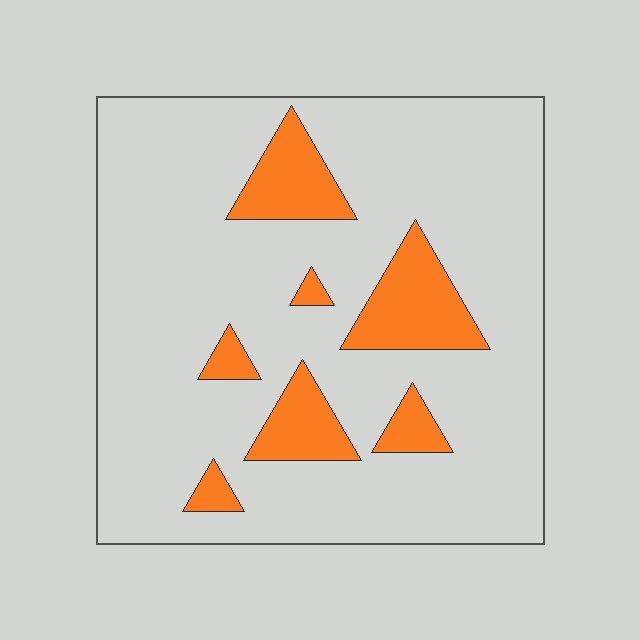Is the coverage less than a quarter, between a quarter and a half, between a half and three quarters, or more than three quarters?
Less than a quarter.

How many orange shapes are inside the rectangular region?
7.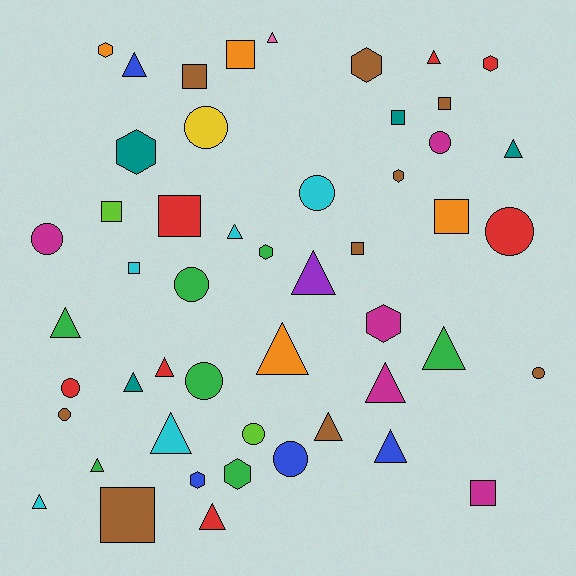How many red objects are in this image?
There are 7 red objects.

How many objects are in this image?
There are 50 objects.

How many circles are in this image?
There are 12 circles.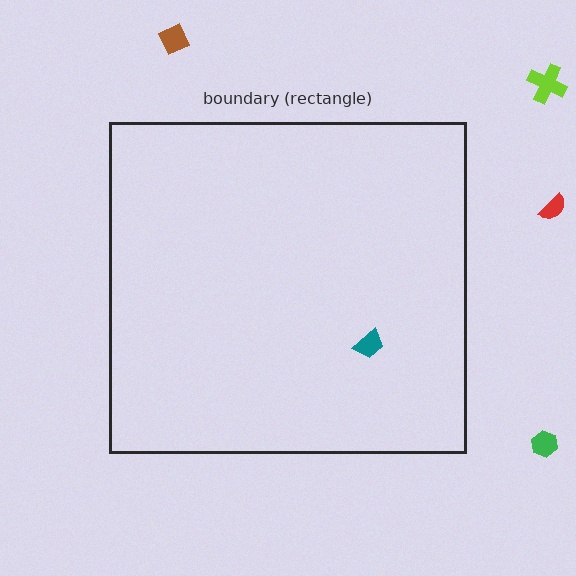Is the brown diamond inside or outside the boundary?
Outside.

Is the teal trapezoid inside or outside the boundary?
Inside.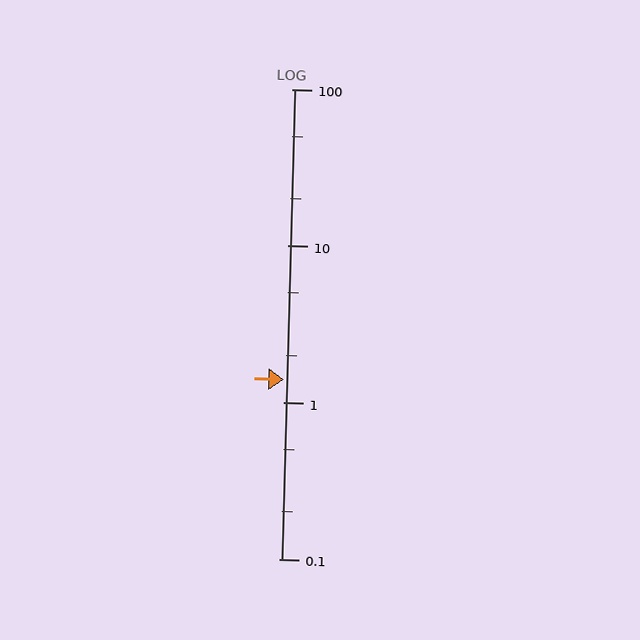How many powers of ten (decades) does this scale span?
The scale spans 3 decades, from 0.1 to 100.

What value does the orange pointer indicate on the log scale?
The pointer indicates approximately 1.4.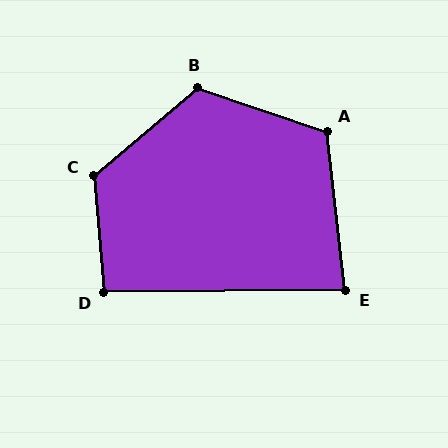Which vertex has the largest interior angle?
C, at approximately 126 degrees.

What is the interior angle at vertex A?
Approximately 115 degrees (obtuse).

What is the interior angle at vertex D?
Approximately 94 degrees (approximately right).